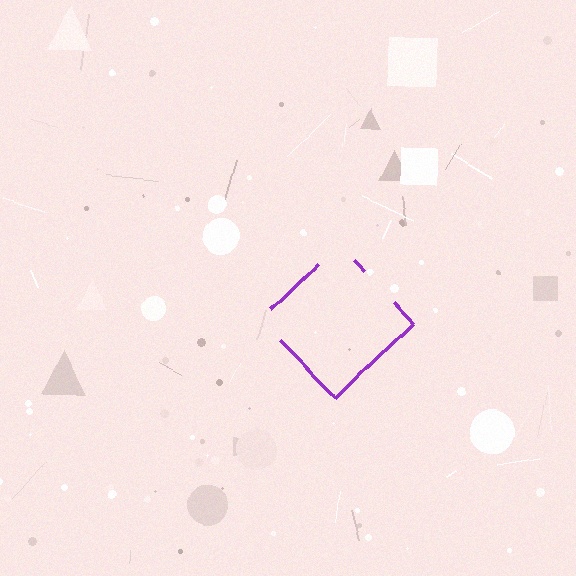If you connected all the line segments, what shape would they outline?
They would outline a diamond.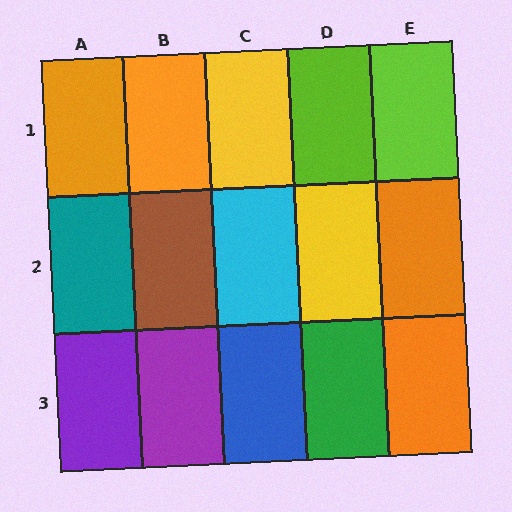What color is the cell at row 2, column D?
Yellow.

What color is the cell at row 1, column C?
Yellow.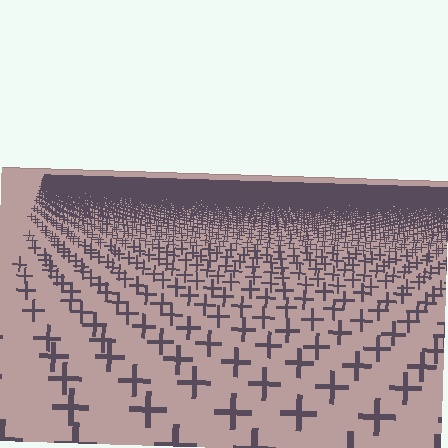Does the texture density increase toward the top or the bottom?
Density increases toward the top.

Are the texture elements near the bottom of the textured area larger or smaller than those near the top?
Larger. Near the bottom, elements are closer to the viewer and appear at a bigger on-screen size.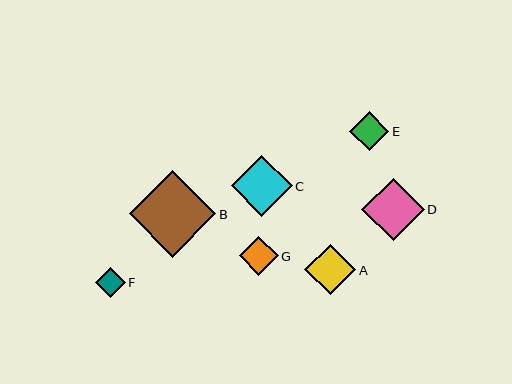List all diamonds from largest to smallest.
From largest to smallest: B, D, C, A, E, G, F.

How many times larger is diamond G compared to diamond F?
Diamond G is approximately 1.3 times the size of diamond F.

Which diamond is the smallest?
Diamond F is the smallest with a size of approximately 30 pixels.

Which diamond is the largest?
Diamond B is the largest with a size of approximately 86 pixels.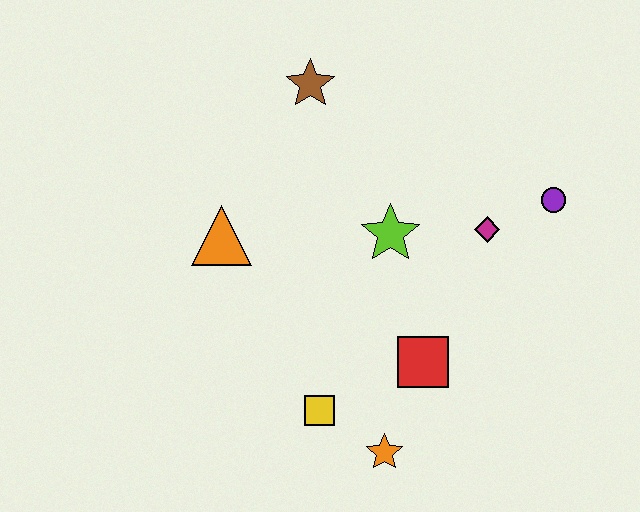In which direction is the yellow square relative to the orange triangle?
The yellow square is below the orange triangle.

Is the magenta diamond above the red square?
Yes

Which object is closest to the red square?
The orange star is closest to the red square.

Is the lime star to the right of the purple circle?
No